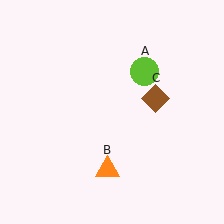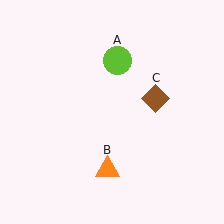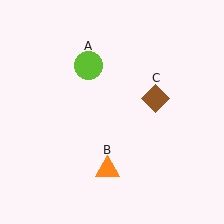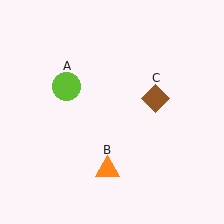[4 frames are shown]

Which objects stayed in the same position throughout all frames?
Orange triangle (object B) and brown diamond (object C) remained stationary.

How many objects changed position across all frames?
1 object changed position: lime circle (object A).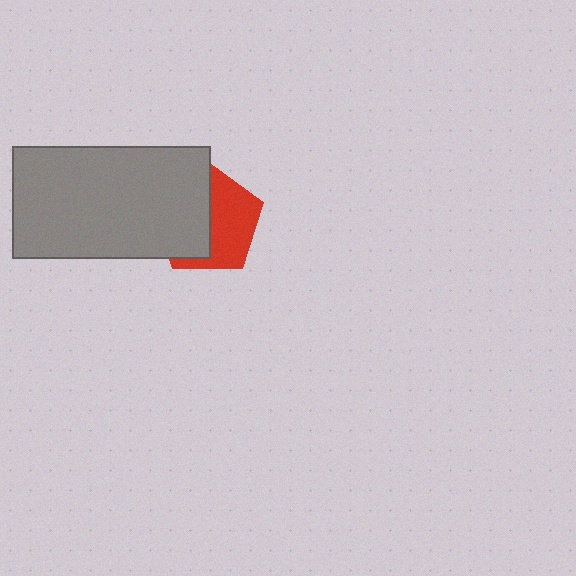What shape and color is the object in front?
The object in front is a gray rectangle.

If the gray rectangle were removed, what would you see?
You would see the complete red pentagon.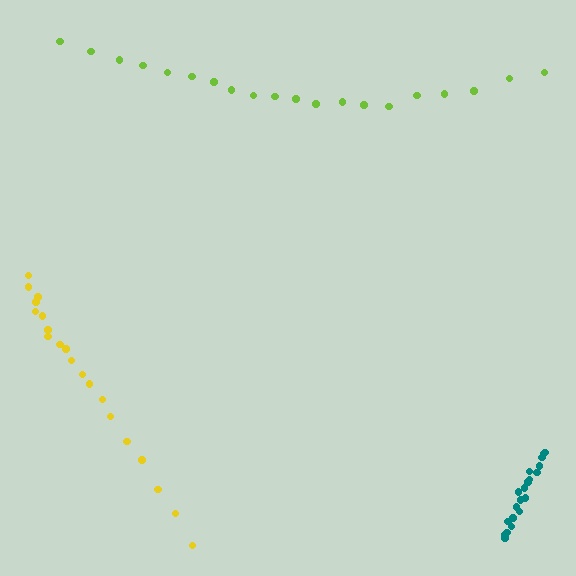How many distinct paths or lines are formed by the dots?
There are 3 distinct paths.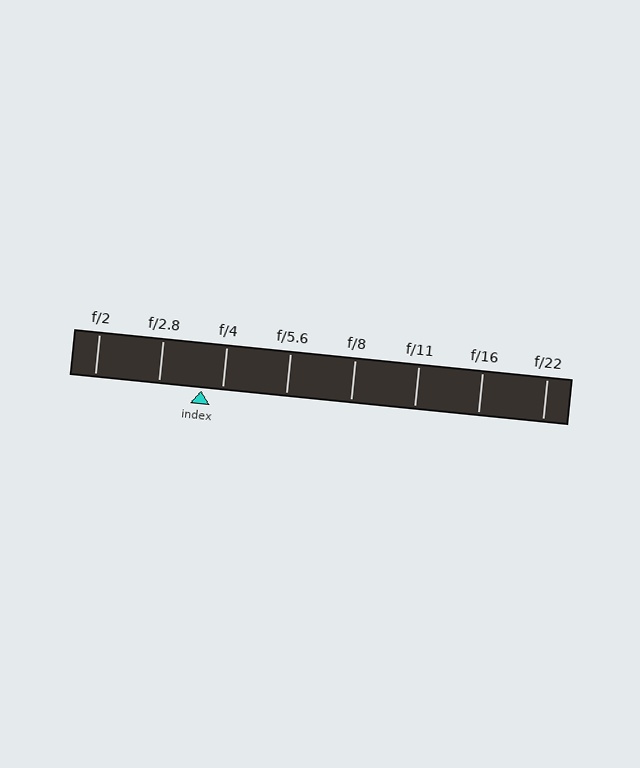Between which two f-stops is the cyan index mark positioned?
The index mark is between f/2.8 and f/4.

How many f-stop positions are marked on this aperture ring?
There are 8 f-stop positions marked.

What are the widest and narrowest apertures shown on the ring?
The widest aperture shown is f/2 and the narrowest is f/22.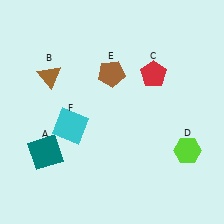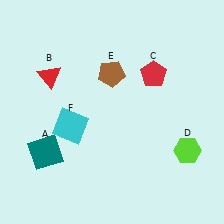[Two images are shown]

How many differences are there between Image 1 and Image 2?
There is 1 difference between the two images.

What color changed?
The triangle (B) changed from brown in Image 1 to red in Image 2.